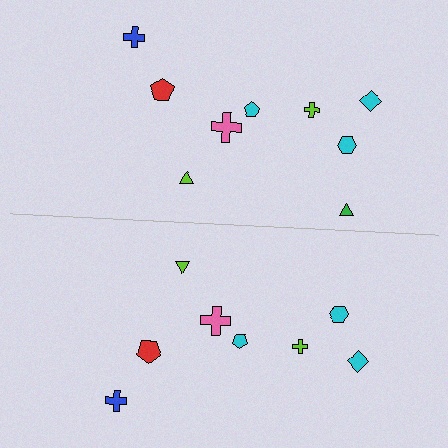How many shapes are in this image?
There are 17 shapes in this image.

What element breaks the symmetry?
A green triangle is missing from the bottom side.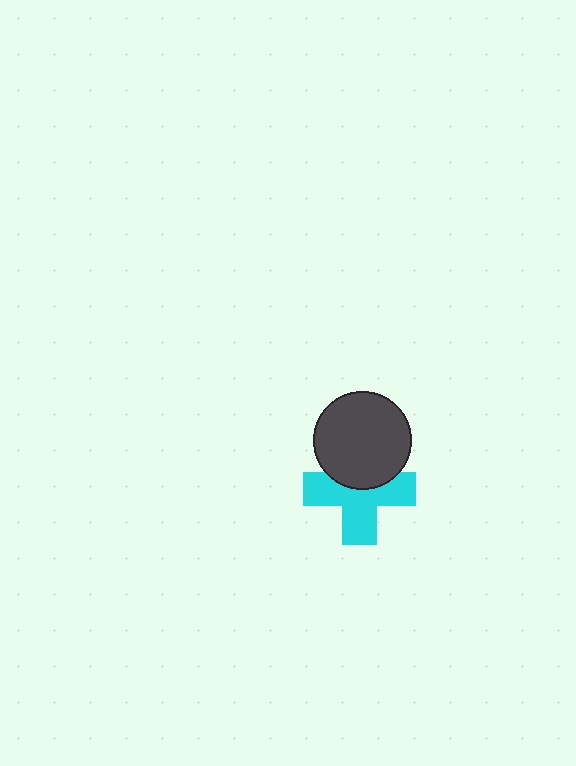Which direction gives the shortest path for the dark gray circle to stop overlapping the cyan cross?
Moving up gives the shortest separation.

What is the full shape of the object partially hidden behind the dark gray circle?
The partially hidden object is a cyan cross.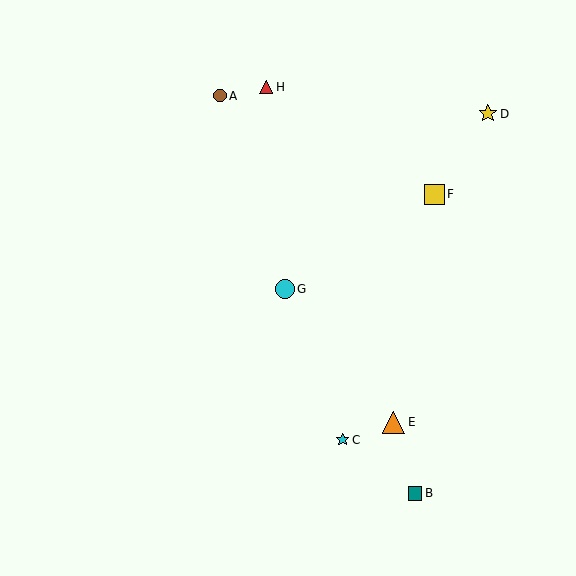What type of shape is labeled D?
Shape D is a yellow star.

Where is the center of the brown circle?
The center of the brown circle is at (220, 96).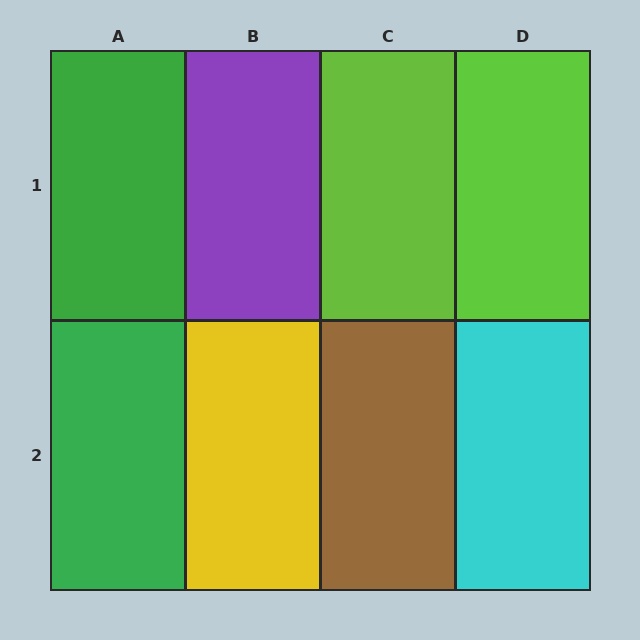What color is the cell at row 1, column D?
Lime.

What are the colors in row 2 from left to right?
Green, yellow, brown, cyan.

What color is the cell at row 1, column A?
Green.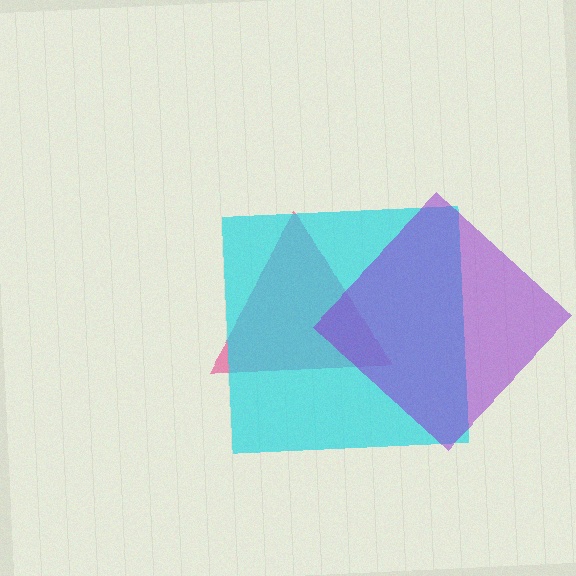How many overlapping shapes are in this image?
There are 3 overlapping shapes in the image.